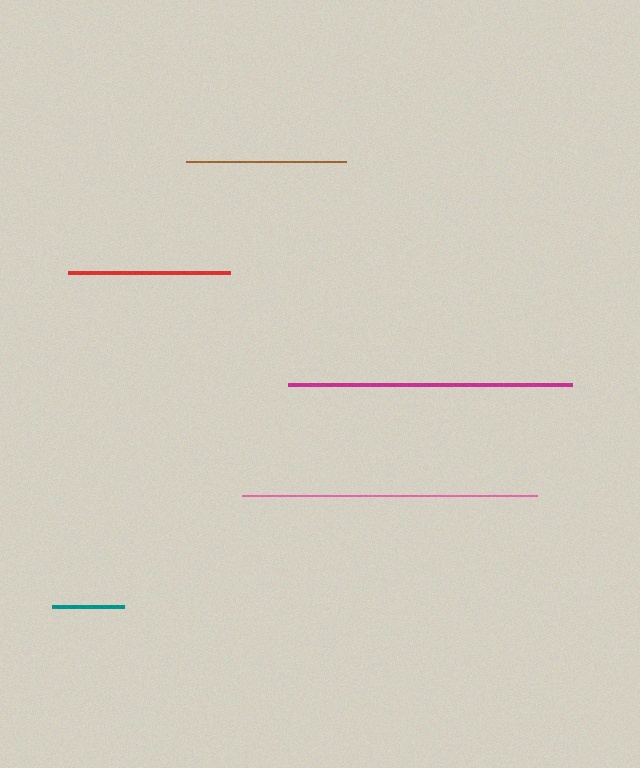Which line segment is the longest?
The pink line is the longest at approximately 295 pixels.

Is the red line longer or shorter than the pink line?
The pink line is longer than the red line.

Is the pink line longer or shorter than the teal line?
The pink line is longer than the teal line.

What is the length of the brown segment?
The brown segment is approximately 159 pixels long.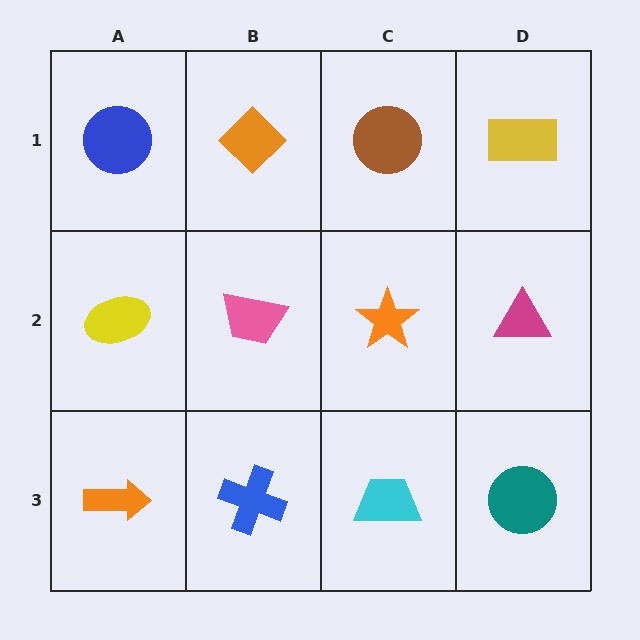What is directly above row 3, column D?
A magenta triangle.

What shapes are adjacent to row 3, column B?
A pink trapezoid (row 2, column B), an orange arrow (row 3, column A), a cyan trapezoid (row 3, column C).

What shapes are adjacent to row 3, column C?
An orange star (row 2, column C), a blue cross (row 3, column B), a teal circle (row 3, column D).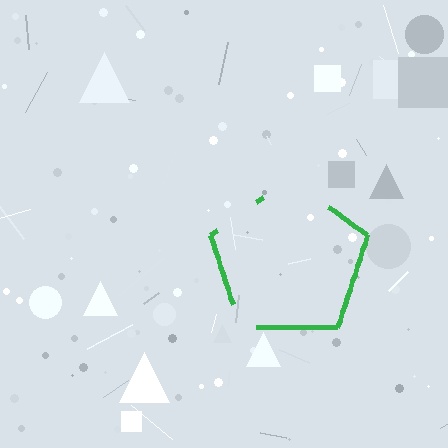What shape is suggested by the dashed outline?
The dashed outline suggests a pentagon.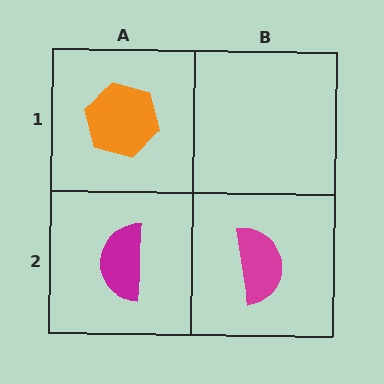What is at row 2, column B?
A magenta semicircle.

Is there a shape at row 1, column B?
No, that cell is empty.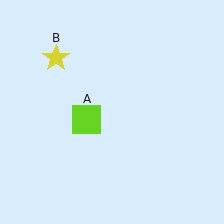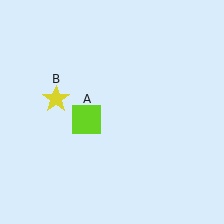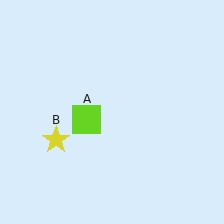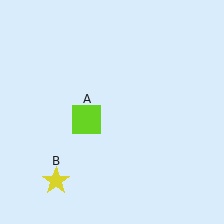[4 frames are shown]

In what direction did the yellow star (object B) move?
The yellow star (object B) moved down.